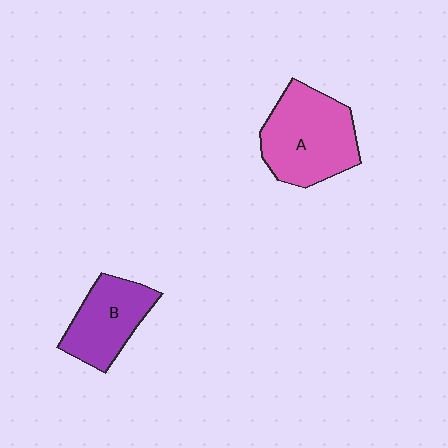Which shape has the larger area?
Shape A (pink).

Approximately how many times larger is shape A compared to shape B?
Approximately 1.4 times.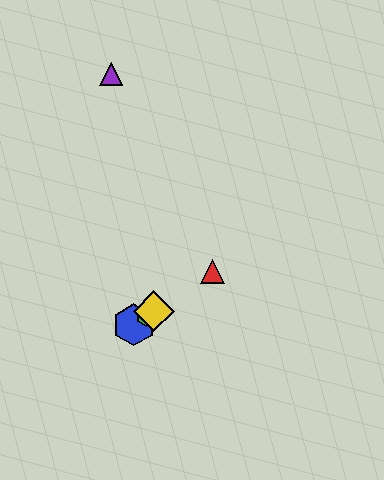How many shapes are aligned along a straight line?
4 shapes (the red triangle, the blue hexagon, the green hexagon, the yellow diamond) are aligned along a straight line.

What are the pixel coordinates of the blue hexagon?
The blue hexagon is at (134, 325).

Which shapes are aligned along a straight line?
The red triangle, the blue hexagon, the green hexagon, the yellow diamond are aligned along a straight line.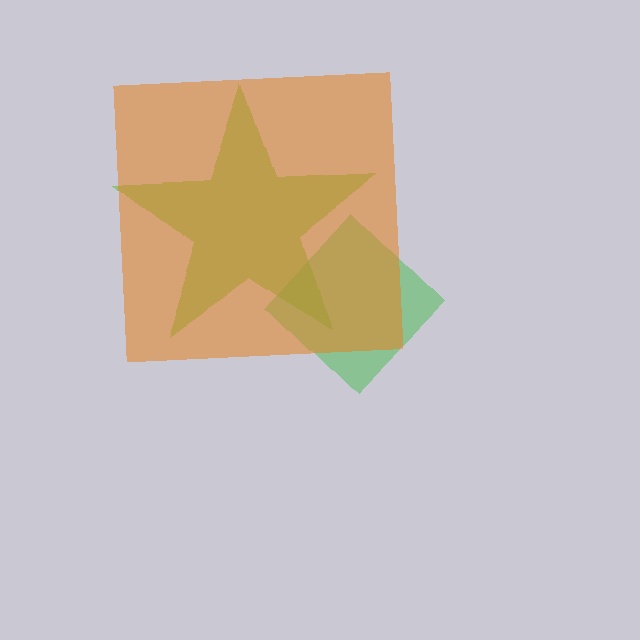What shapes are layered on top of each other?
The layered shapes are: a lime star, a green diamond, an orange square.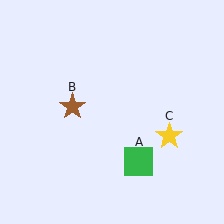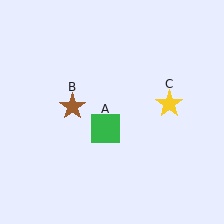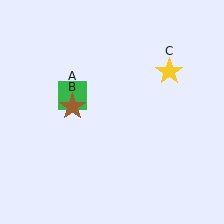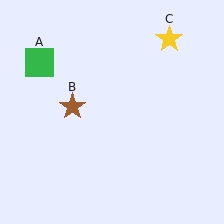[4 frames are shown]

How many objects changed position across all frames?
2 objects changed position: green square (object A), yellow star (object C).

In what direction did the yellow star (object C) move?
The yellow star (object C) moved up.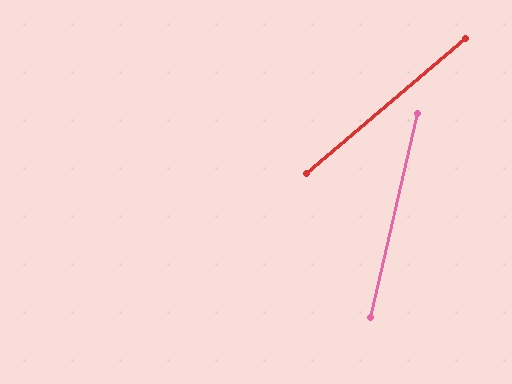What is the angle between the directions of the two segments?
Approximately 37 degrees.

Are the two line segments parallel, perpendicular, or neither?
Neither parallel nor perpendicular — they differ by about 37°.